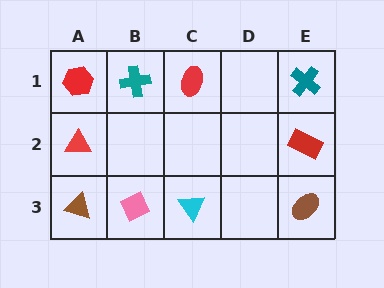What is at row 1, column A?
A red hexagon.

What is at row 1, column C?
A red ellipse.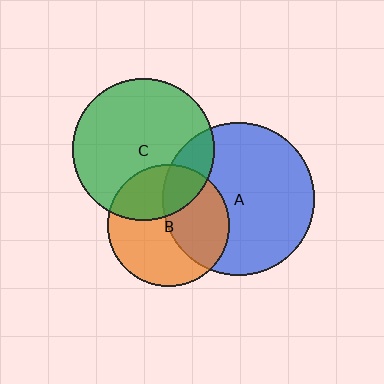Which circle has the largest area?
Circle A (blue).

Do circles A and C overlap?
Yes.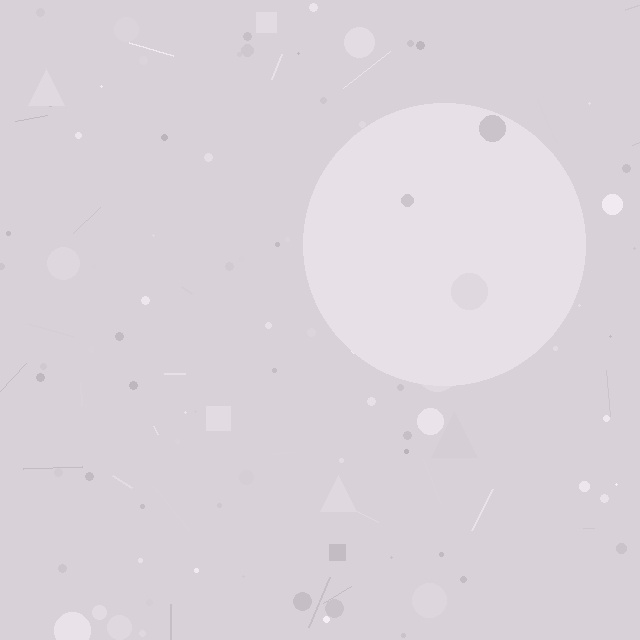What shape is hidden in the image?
A circle is hidden in the image.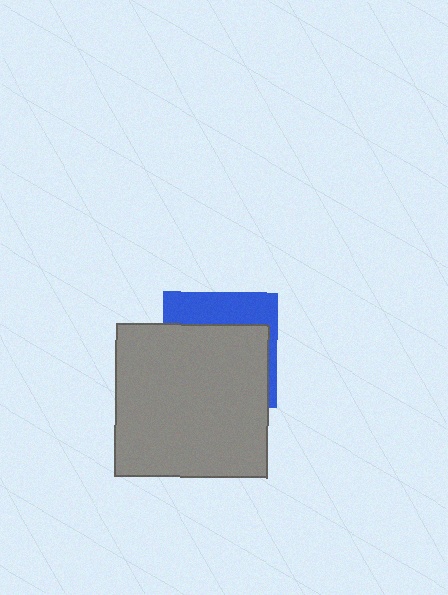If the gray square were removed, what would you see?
You would see the complete blue square.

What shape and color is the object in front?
The object in front is a gray square.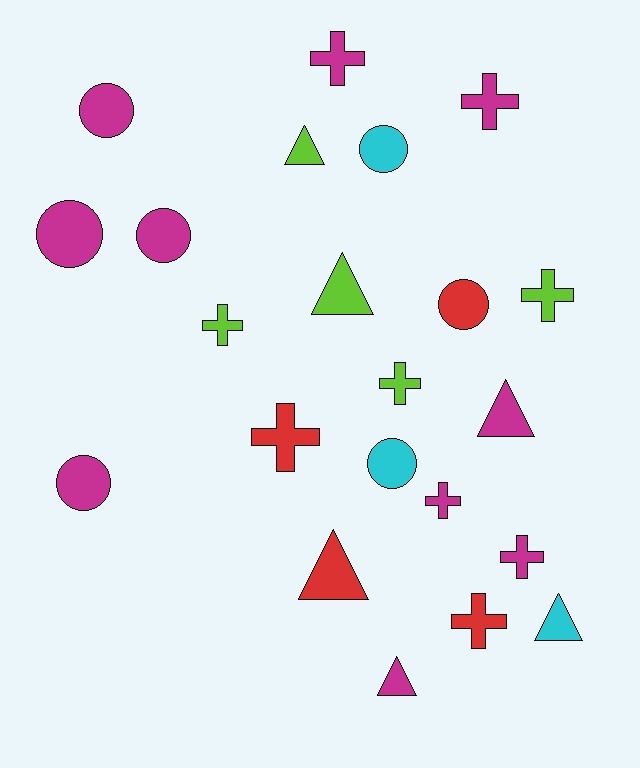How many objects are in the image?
There are 22 objects.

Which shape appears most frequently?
Cross, with 9 objects.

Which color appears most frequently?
Magenta, with 10 objects.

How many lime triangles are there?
There are 2 lime triangles.